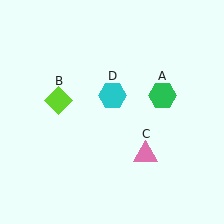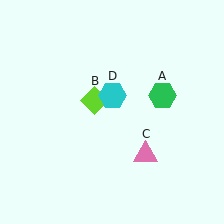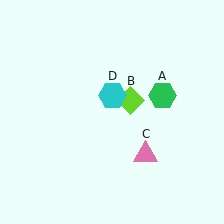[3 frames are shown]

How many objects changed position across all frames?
1 object changed position: lime diamond (object B).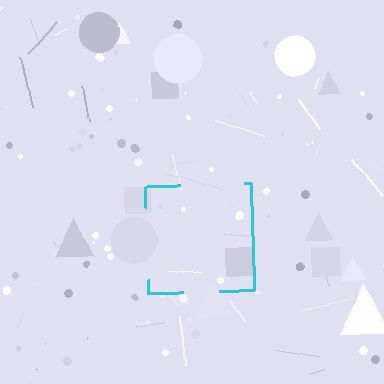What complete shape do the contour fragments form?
The contour fragments form a square.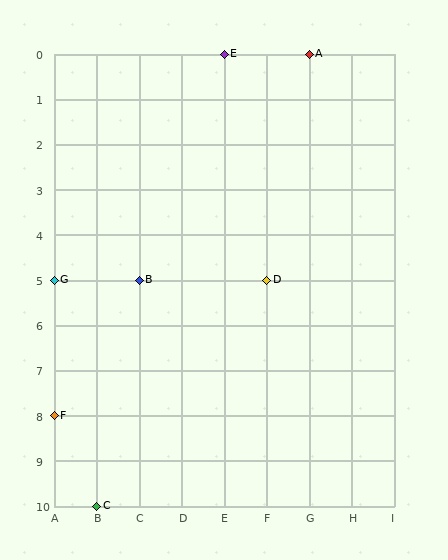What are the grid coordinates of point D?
Point D is at grid coordinates (F, 5).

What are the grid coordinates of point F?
Point F is at grid coordinates (A, 8).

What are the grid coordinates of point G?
Point G is at grid coordinates (A, 5).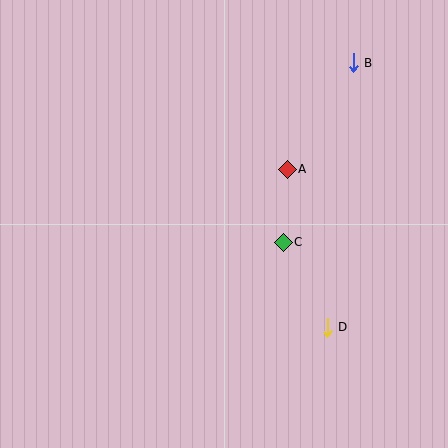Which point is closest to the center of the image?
Point C at (283, 242) is closest to the center.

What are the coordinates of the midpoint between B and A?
The midpoint between B and A is at (320, 116).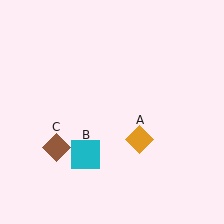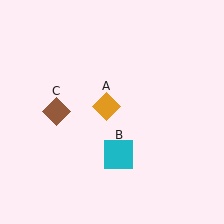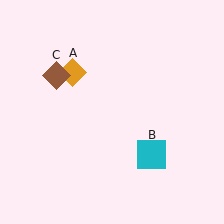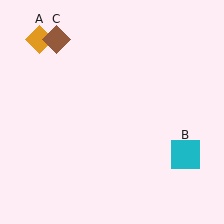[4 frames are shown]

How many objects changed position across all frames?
3 objects changed position: orange diamond (object A), cyan square (object B), brown diamond (object C).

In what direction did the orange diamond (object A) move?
The orange diamond (object A) moved up and to the left.